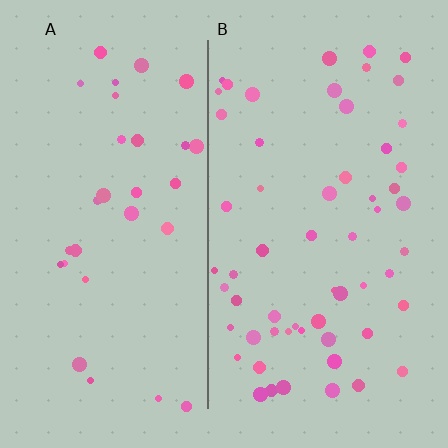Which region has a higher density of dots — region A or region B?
B (the right).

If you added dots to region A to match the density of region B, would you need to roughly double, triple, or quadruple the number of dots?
Approximately double.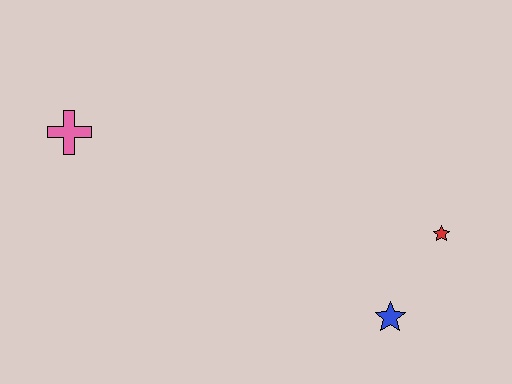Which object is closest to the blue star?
The red star is closest to the blue star.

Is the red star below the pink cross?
Yes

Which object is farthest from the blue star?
The pink cross is farthest from the blue star.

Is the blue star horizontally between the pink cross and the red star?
Yes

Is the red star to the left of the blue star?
No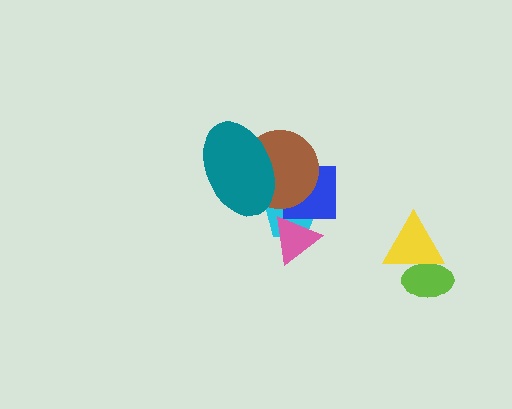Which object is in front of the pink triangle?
The blue square is in front of the pink triangle.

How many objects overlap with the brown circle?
3 objects overlap with the brown circle.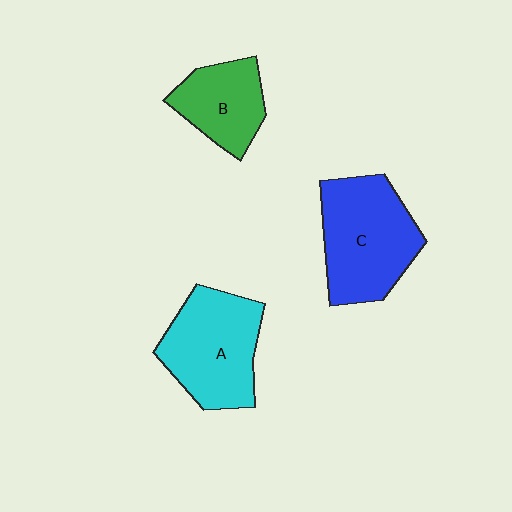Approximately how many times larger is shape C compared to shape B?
Approximately 1.6 times.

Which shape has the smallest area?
Shape B (green).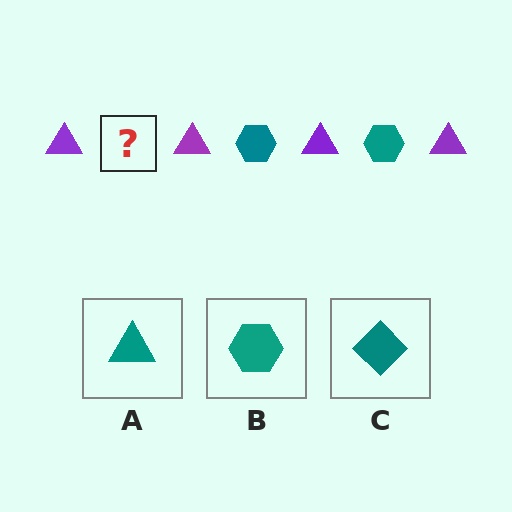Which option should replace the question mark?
Option B.